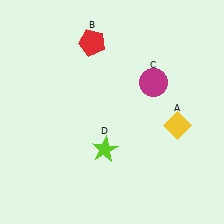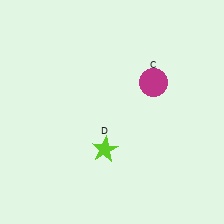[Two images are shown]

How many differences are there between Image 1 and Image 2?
There are 2 differences between the two images.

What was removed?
The yellow diamond (A), the red pentagon (B) were removed in Image 2.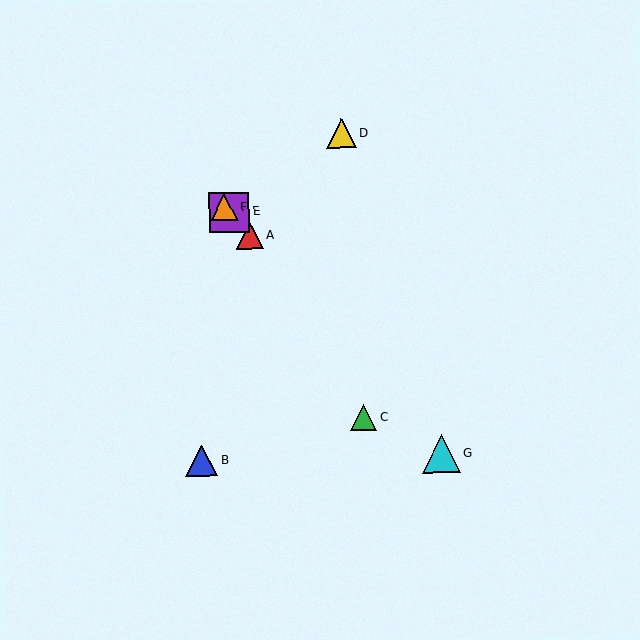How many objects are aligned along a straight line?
4 objects (A, E, F, G) are aligned along a straight line.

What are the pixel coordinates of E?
Object E is at (229, 212).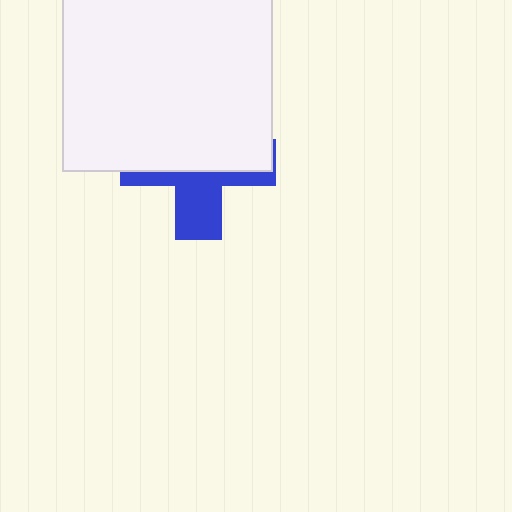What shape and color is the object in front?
The object in front is a white square.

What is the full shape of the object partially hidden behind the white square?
The partially hidden object is a blue cross.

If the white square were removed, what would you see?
You would see the complete blue cross.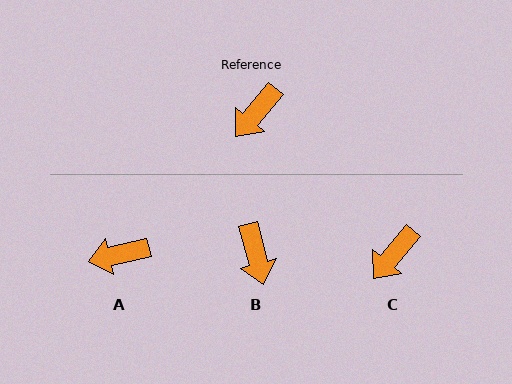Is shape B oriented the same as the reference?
No, it is off by about 55 degrees.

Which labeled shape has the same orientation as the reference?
C.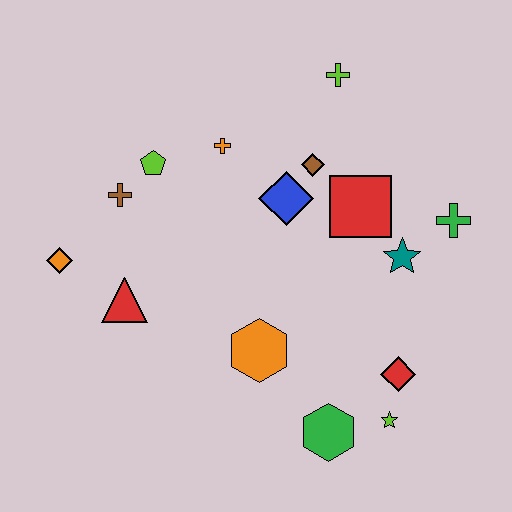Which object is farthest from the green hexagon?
The lime cross is farthest from the green hexagon.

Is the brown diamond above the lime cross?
No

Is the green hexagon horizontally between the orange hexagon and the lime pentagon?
No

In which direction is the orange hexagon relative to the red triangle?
The orange hexagon is to the right of the red triangle.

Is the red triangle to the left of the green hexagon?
Yes